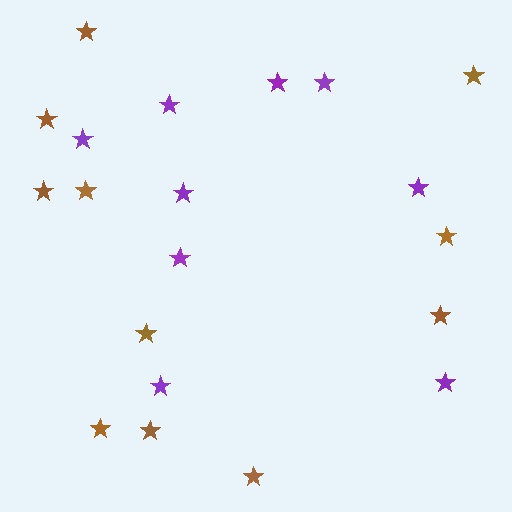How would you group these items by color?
There are 2 groups: one group of purple stars (9) and one group of brown stars (11).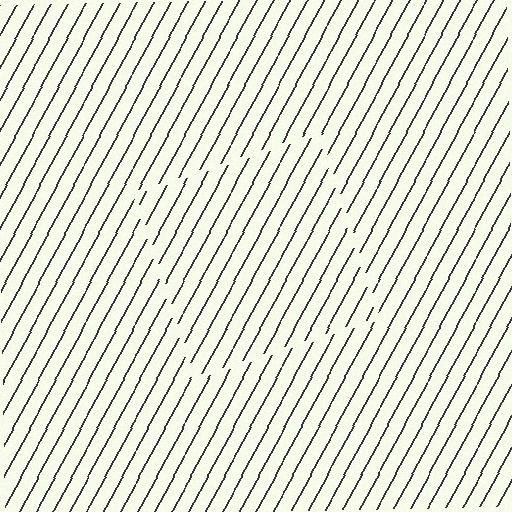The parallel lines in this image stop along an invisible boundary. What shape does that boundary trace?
An illusory square. The interior of the shape contains the same grating, shifted by half a period — the contour is defined by the phase discontinuity where line-ends from the inner and outer gratings abut.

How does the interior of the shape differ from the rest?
The interior of the shape contains the same grating, shifted by half a period — the contour is defined by the phase discontinuity where line-ends from the inner and outer gratings abut.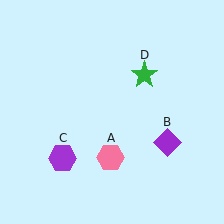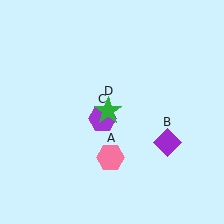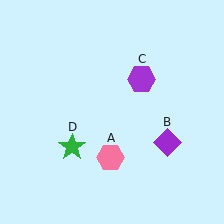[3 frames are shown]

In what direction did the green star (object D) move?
The green star (object D) moved down and to the left.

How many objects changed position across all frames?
2 objects changed position: purple hexagon (object C), green star (object D).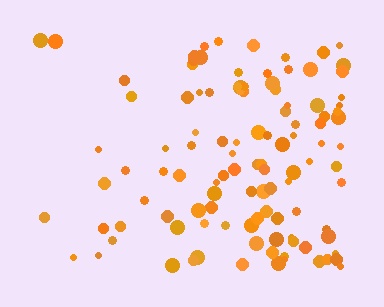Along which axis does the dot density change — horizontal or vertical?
Horizontal.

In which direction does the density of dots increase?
From left to right, with the right side densest.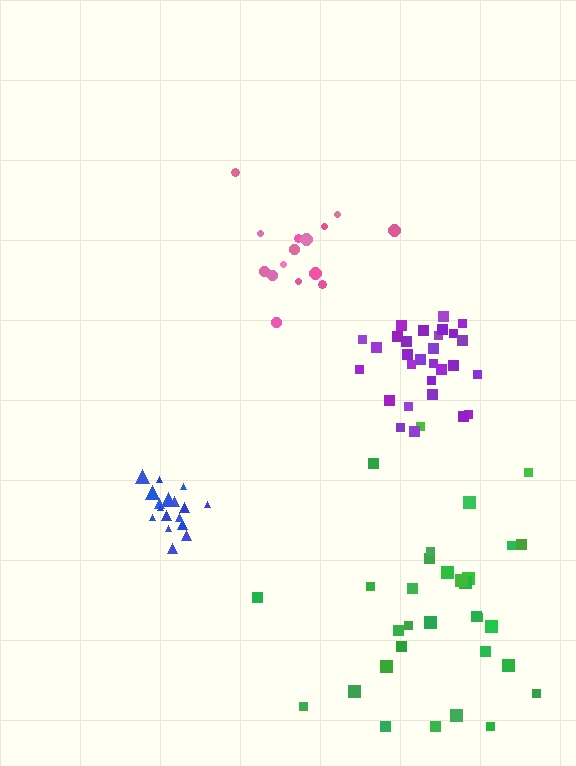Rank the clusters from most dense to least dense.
purple, blue, pink, green.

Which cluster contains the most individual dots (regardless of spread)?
Green (33).